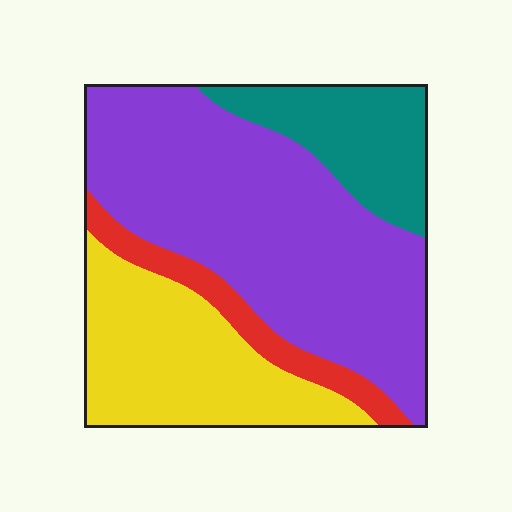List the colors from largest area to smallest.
From largest to smallest: purple, yellow, teal, red.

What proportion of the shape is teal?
Teal takes up less than a quarter of the shape.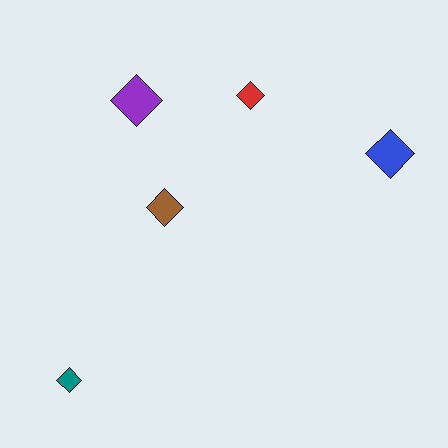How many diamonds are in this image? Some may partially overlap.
There are 5 diamonds.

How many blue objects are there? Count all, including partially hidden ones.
There is 1 blue object.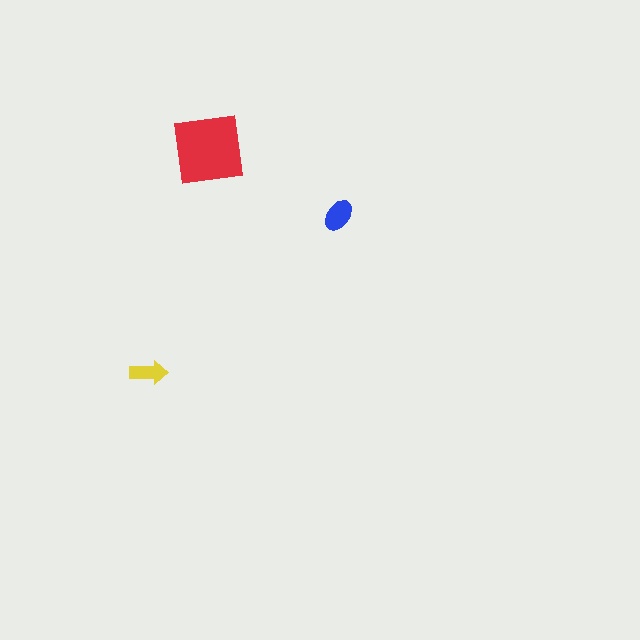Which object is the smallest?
The yellow arrow.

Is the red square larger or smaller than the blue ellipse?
Larger.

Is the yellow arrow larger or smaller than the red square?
Smaller.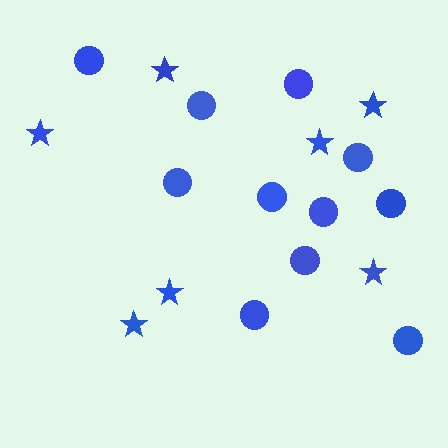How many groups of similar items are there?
There are 2 groups: one group of circles (11) and one group of stars (7).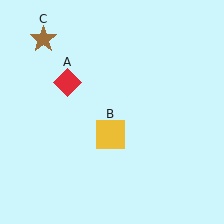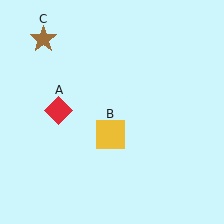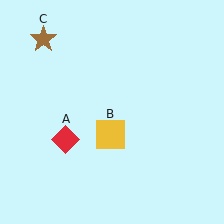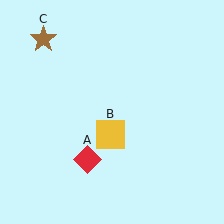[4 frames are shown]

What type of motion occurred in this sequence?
The red diamond (object A) rotated counterclockwise around the center of the scene.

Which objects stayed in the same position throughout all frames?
Yellow square (object B) and brown star (object C) remained stationary.